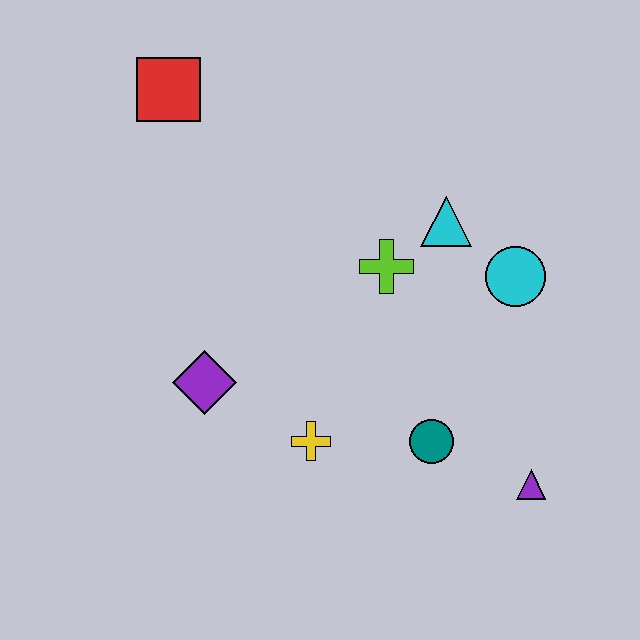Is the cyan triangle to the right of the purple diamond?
Yes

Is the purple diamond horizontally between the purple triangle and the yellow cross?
No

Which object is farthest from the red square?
The purple triangle is farthest from the red square.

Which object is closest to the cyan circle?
The cyan triangle is closest to the cyan circle.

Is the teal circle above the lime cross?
No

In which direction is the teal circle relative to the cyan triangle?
The teal circle is below the cyan triangle.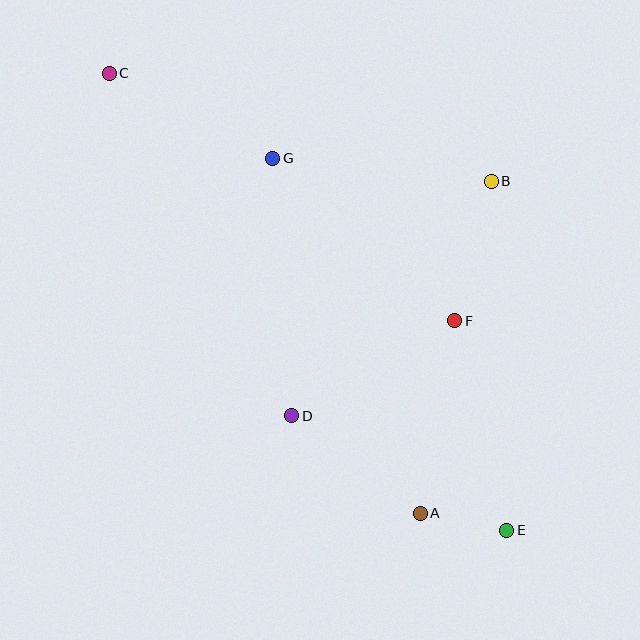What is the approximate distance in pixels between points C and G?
The distance between C and G is approximately 184 pixels.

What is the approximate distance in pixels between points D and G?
The distance between D and G is approximately 258 pixels.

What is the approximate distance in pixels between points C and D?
The distance between C and D is approximately 388 pixels.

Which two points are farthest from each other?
Points C and E are farthest from each other.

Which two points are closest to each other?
Points A and E are closest to each other.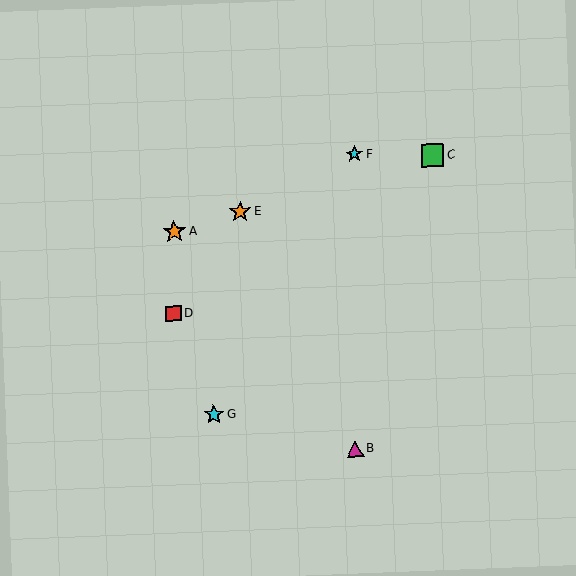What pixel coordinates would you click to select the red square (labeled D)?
Click at (173, 313) to select the red square D.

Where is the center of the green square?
The center of the green square is at (432, 155).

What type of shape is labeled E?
Shape E is an orange star.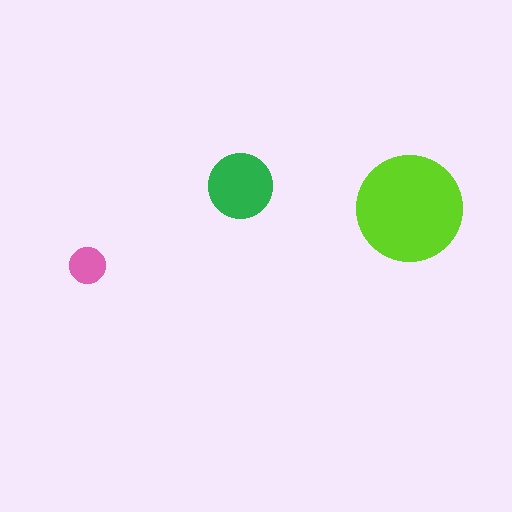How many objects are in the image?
There are 3 objects in the image.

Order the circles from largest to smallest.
the lime one, the green one, the pink one.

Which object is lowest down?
The pink circle is bottommost.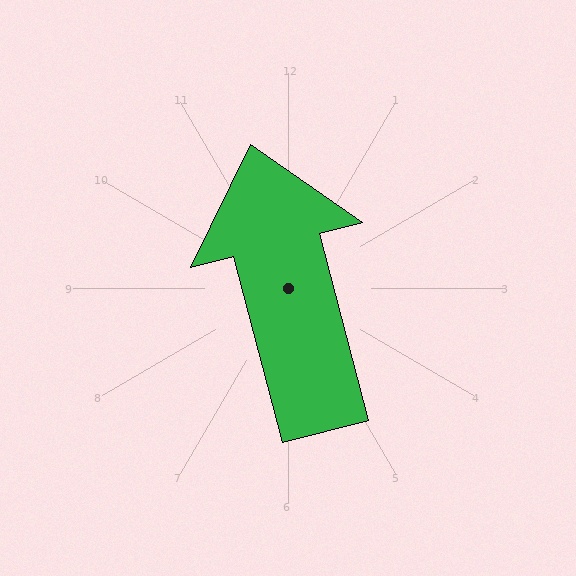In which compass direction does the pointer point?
North.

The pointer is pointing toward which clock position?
Roughly 12 o'clock.